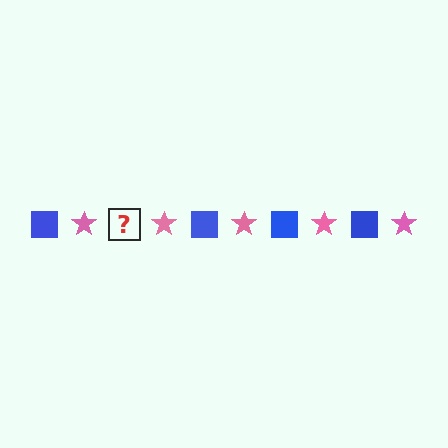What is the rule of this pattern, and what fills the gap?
The rule is that the pattern alternates between blue square and pink star. The gap should be filled with a blue square.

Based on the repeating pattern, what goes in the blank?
The blank should be a blue square.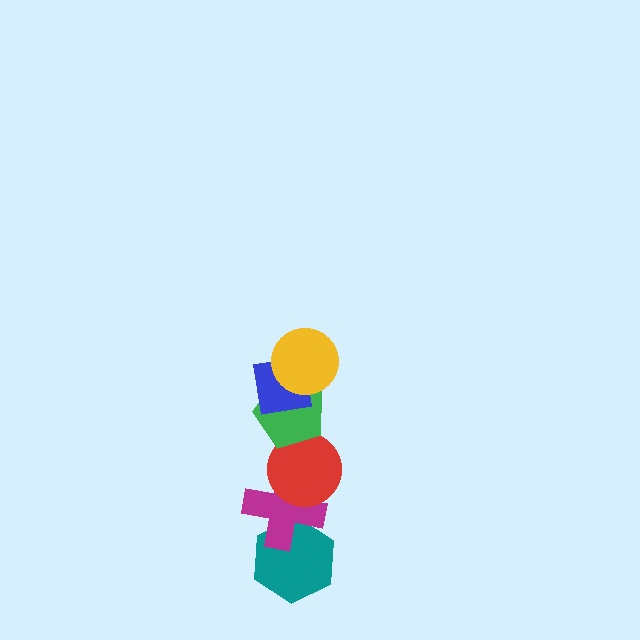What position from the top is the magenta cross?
The magenta cross is 5th from the top.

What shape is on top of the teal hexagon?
The magenta cross is on top of the teal hexagon.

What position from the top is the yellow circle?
The yellow circle is 1st from the top.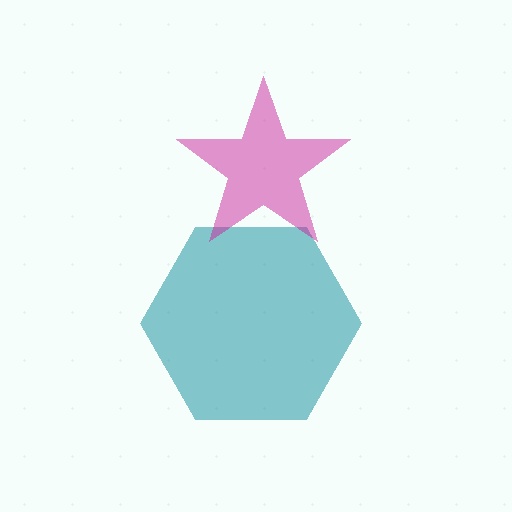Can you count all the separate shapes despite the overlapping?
Yes, there are 2 separate shapes.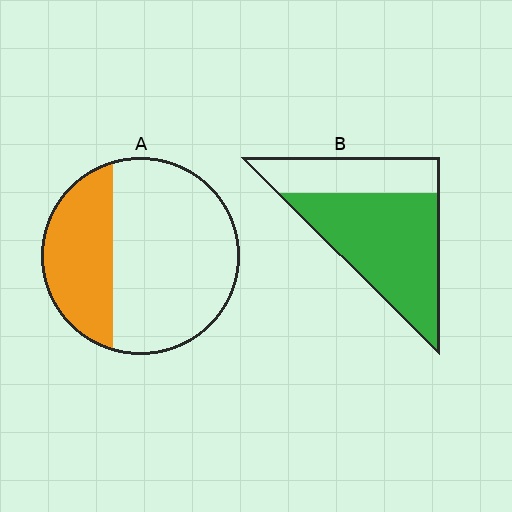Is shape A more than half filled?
No.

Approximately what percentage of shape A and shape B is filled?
A is approximately 35% and B is approximately 65%.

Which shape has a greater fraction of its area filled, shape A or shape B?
Shape B.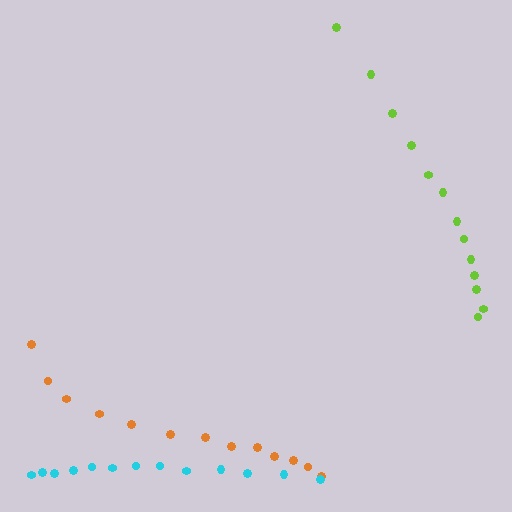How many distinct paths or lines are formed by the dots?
There are 3 distinct paths.